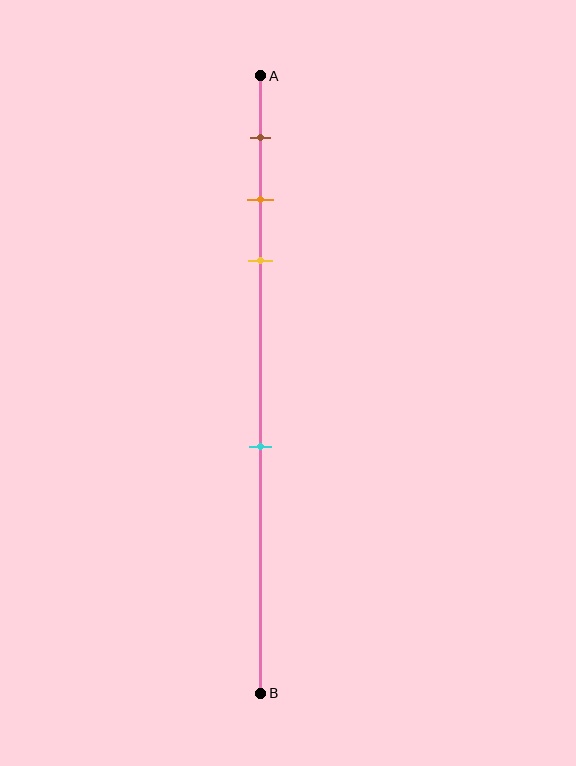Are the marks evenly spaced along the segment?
No, the marks are not evenly spaced.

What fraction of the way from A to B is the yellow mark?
The yellow mark is approximately 30% (0.3) of the way from A to B.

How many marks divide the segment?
There are 4 marks dividing the segment.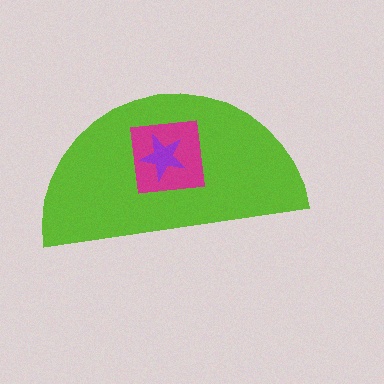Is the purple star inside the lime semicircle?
Yes.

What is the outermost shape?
The lime semicircle.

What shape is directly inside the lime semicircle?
The magenta square.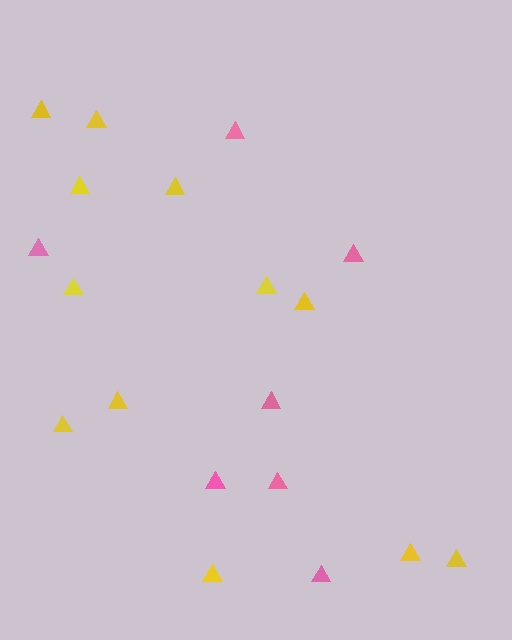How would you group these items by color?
There are 2 groups: one group of yellow triangles (12) and one group of pink triangles (7).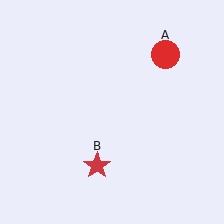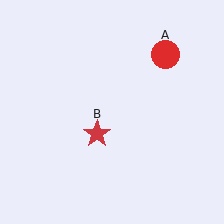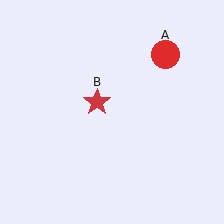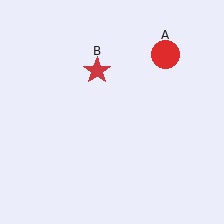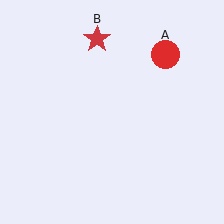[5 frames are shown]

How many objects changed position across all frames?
1 object changed position: red star (object B).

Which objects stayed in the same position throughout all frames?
Red circle (object A) remained stationary.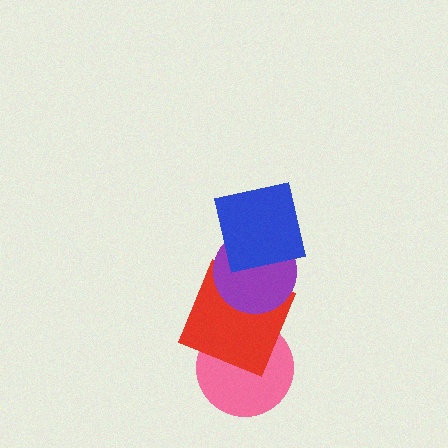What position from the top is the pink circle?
The pink circle is 4th from the top.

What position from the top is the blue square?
The blue square is 1st from the top.